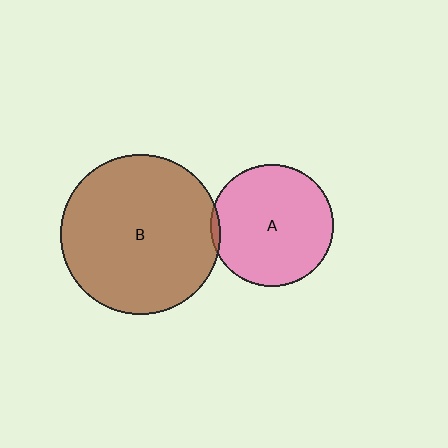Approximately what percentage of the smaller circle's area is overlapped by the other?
Approximately 5%.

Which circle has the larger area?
Circle B (brown).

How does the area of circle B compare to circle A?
Approximately 1.7 times.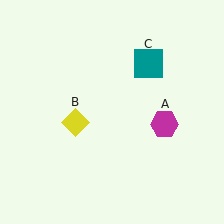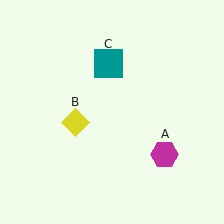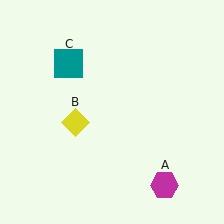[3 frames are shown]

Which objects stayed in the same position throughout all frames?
Yellow diamond (object B) remained stationary.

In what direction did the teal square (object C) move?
The teal square (object C) moved left.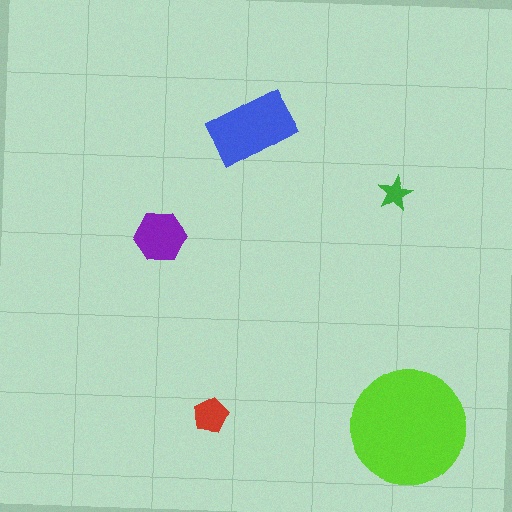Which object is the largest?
The lime circle.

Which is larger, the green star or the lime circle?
The lime circle.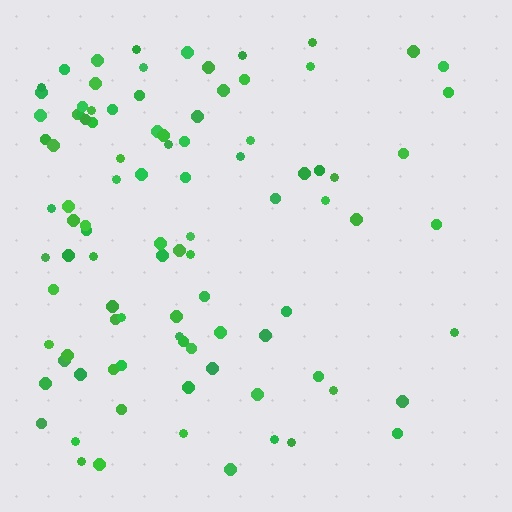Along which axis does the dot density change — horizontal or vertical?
Horizontal.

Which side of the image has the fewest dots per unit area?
The right.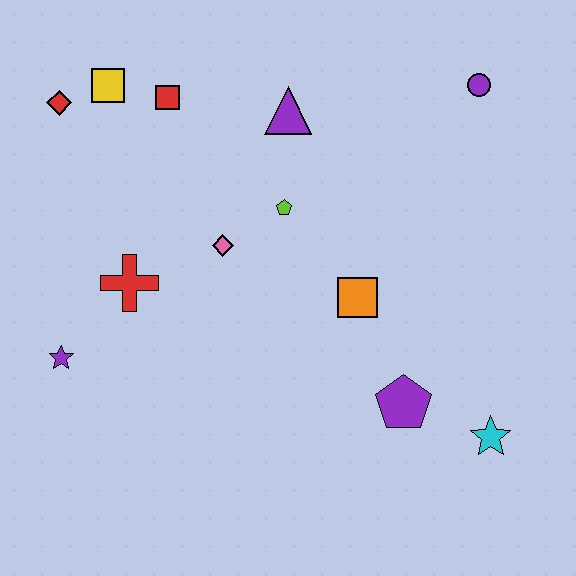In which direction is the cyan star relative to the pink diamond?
The cyan star is to the right of the pink diamond.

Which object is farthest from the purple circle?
The purple star is farthest from the purple circle.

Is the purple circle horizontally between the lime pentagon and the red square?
No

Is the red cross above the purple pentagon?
Yes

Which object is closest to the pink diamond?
The lime pentagon is closest to the pink diamond.